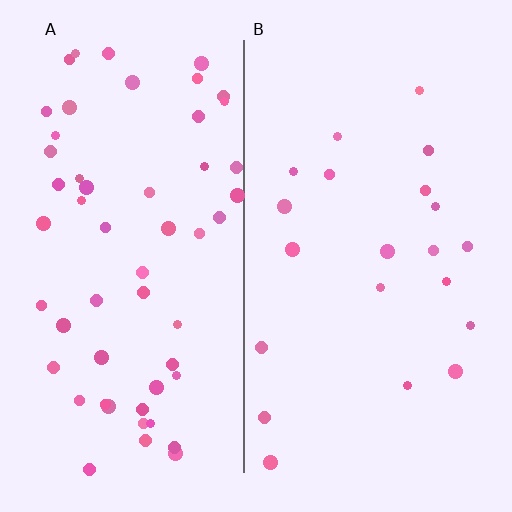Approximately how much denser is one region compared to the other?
Approximately 2.6× — region A over region B.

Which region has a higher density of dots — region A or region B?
A (the left).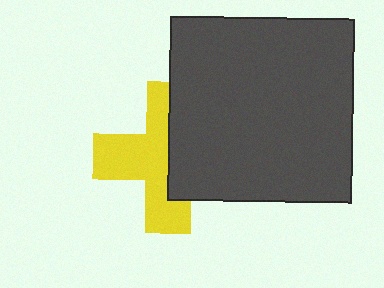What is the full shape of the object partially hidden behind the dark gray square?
The partially hidden object is a yellow cross.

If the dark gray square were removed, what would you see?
You would see the complete yellow cross.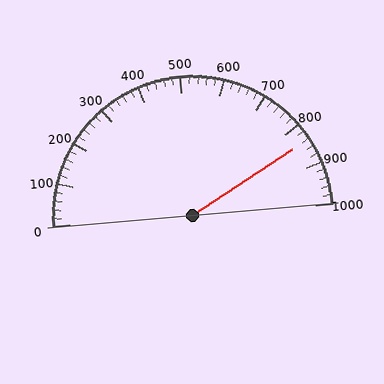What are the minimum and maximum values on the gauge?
The gauge ranges from 0 to 1000.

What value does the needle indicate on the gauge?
The needle indicates approximately 840.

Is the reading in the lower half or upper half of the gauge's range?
The reading is in the upper half of the range (0 to 1000).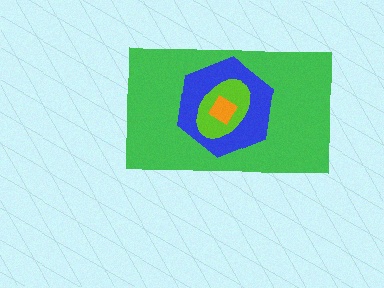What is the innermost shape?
The orange diamond.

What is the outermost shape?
The green rectangle.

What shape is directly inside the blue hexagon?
The lime ellipse.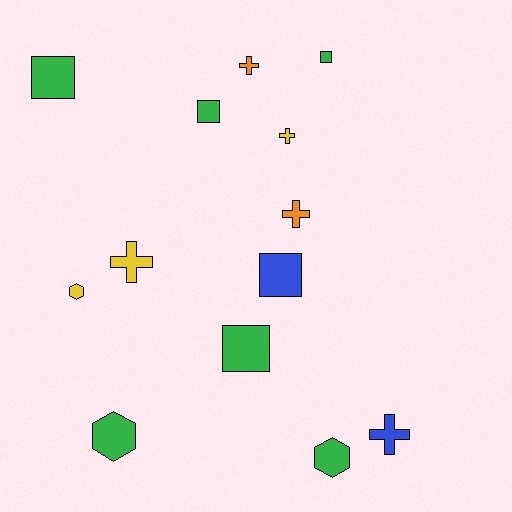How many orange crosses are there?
There are 2 orange crosses.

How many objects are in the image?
There are 13 objects.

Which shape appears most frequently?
Cross, with 5 objects.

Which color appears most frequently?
Green, with 6 objects.